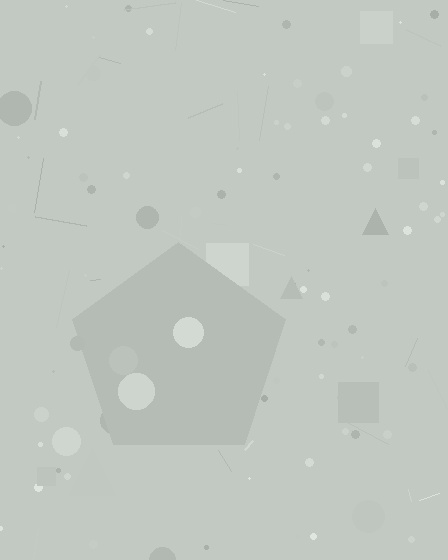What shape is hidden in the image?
A pentagon is hidden in the image.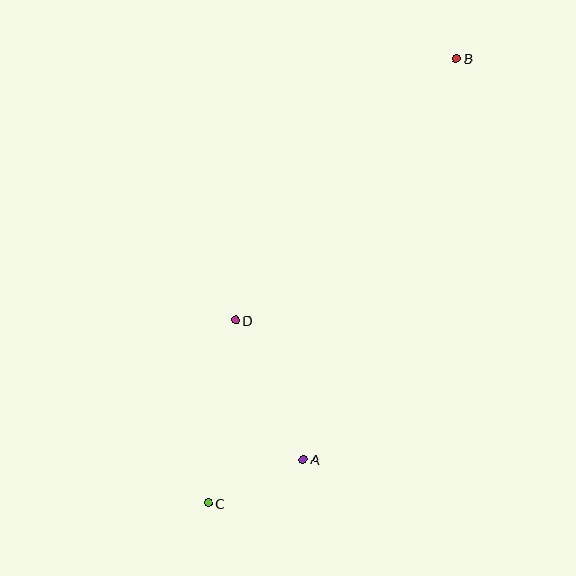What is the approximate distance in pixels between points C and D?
The distance between C and D is approximately 185 pixels.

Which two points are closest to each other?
Points A and C are closest to each other.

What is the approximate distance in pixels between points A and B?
The distance between A and B is approximately 429 pixels.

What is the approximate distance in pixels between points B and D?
The distance between B and D is approximately 343 pixels.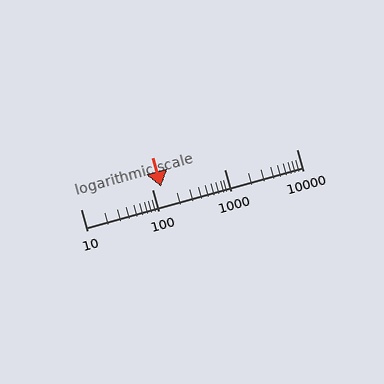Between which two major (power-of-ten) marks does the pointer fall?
The pointer is between 100 and 1000.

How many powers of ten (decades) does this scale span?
The scale spans 3 decades, from 10 to 10000.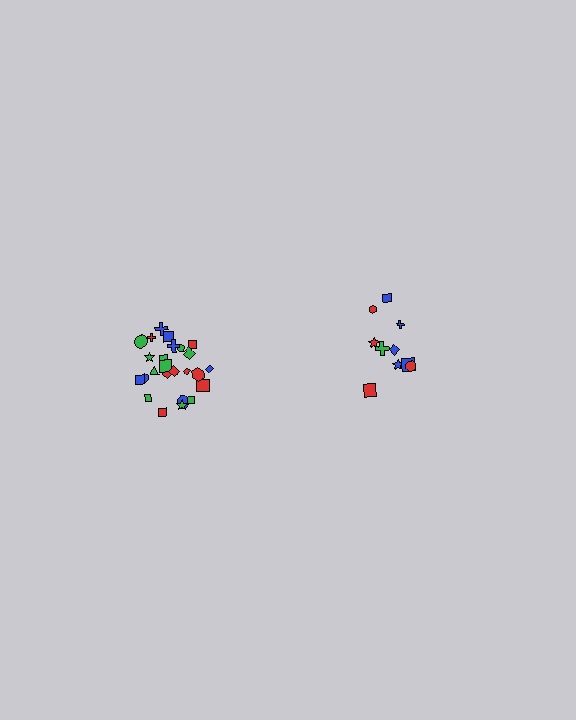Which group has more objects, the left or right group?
The left group.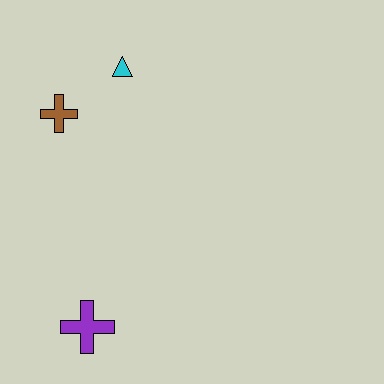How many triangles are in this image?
There is 1 triangle.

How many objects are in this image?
There are 3 objects.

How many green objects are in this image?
There are no green objects.